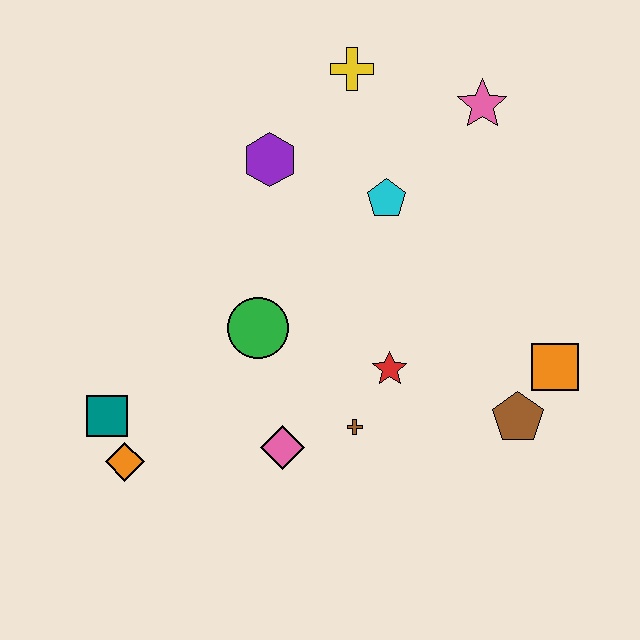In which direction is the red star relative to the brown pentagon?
The red star is to the left of the brown pentagon.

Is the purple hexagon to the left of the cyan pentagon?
Yes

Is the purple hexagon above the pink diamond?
Yes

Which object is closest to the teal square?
The orange diamond is closest to the teal square.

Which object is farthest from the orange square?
The teal square is farthest from the orange square.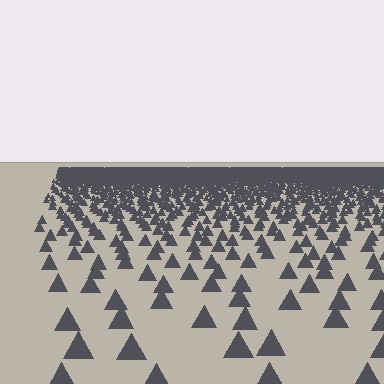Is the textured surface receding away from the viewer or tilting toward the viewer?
The surface is receding away from the viewer. Texture elements get smaller and denser toward the top.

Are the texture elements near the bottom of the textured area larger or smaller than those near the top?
Larger. Near the bottom, elements are closer to the viewer and appear at a bigger on-screen size.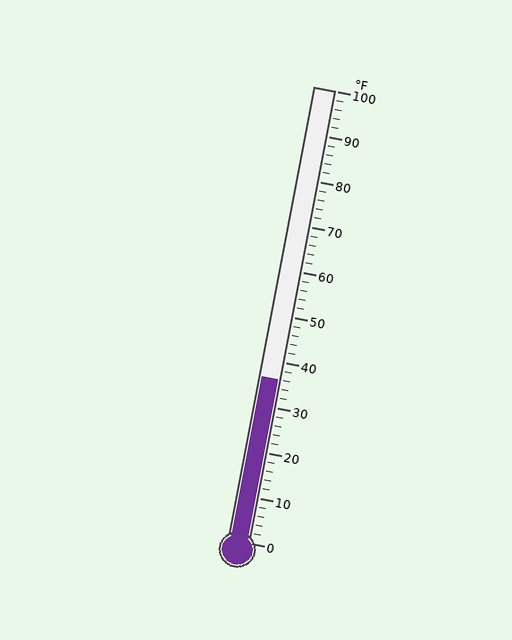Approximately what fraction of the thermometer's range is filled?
The thermometer is filled to approximately 35% of its range.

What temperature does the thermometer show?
The thermometer shows approximately 36°F.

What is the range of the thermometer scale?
The thermometer scale ranges from 0°F to 100°F.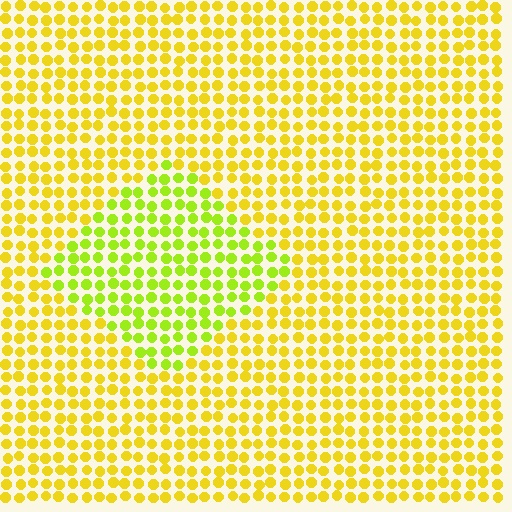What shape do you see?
I see a diamond.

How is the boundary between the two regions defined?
The boundary is defined purely by a slight shift in hue (about 30 degrees). Spacing, size, and orientation are identical on both sides.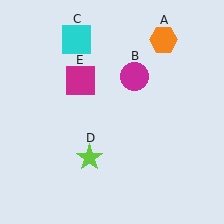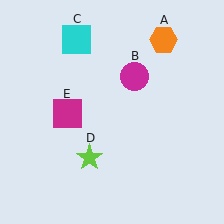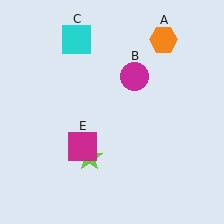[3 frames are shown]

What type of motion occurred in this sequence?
The magenta square (object E) rotated counterclockwise around the center of the scene.